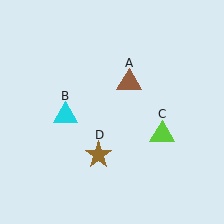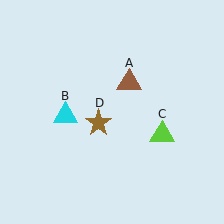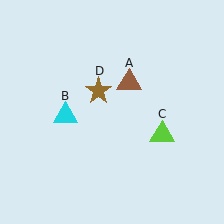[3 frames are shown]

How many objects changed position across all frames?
1 object changed position: brown star (object D).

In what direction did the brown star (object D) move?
The brown star (object D) moved up.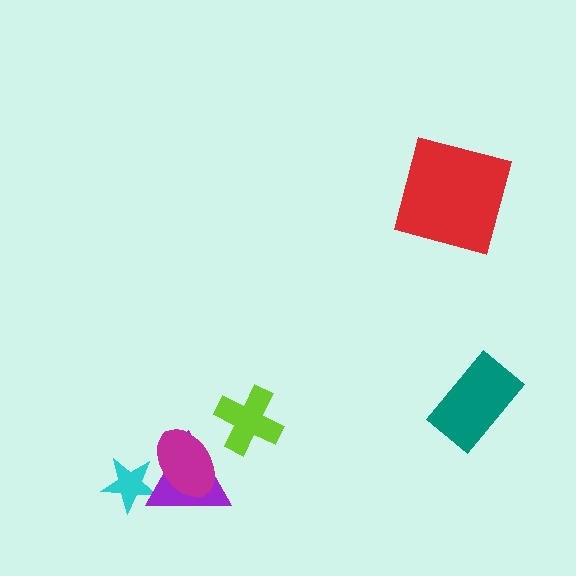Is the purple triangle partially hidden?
Yes, it is partially covered by another shape.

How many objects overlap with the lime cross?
0 objects overlap with the lime cross.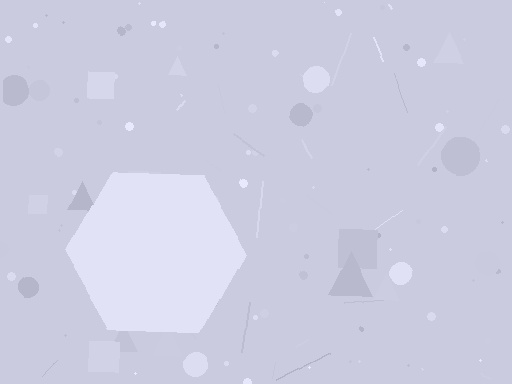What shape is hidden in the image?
A hexagon is hidden in the image.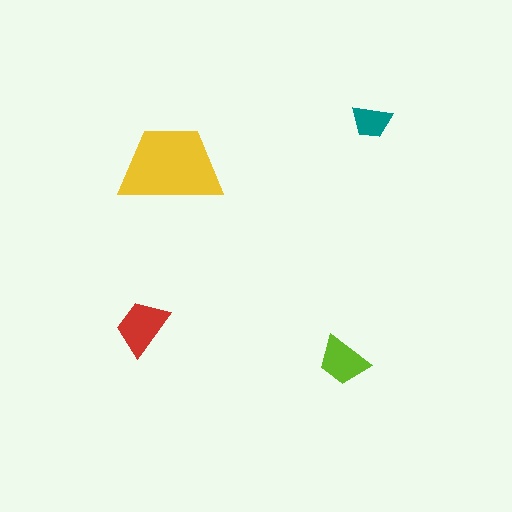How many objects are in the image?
There are 4 objects in the image.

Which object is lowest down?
The lime trapezoid is bottommost.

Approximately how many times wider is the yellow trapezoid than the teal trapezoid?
About 2.5 times wider.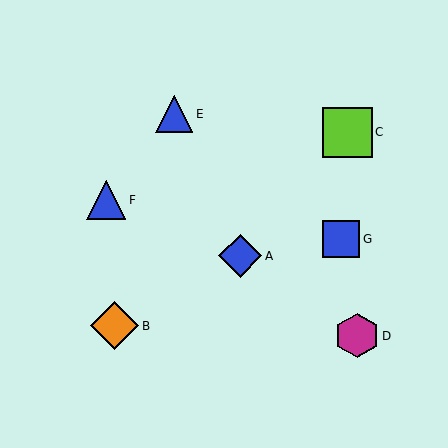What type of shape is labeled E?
Shape E is a blue triangle.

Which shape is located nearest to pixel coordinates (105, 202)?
The blue triangle (labeled F) at (106, 200) is nearest to that location.